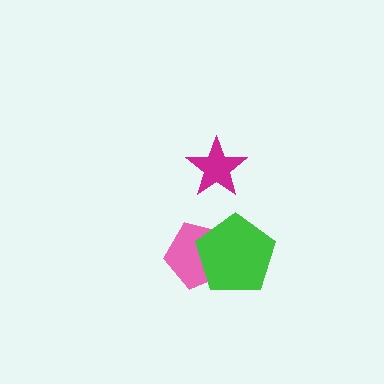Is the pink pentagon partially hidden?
Yes, it is partially covered by another shape.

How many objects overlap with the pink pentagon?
1 object overlaps with the pink pentagon.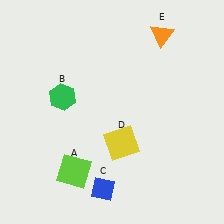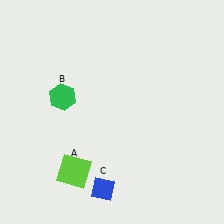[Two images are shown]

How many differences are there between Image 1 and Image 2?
There are 2 differences between the two images.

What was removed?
The yellow square (D), the orange triangle (E) were removed in Image 2.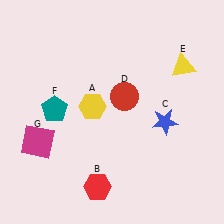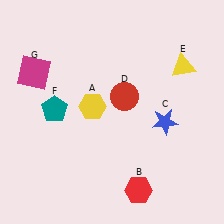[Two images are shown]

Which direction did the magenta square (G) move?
The magenta square (G) moved up.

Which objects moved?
The objects that moved are: the red hexagon (B), the magenta square (G).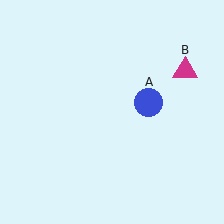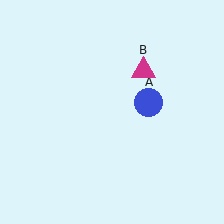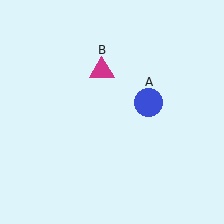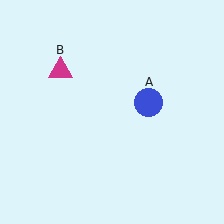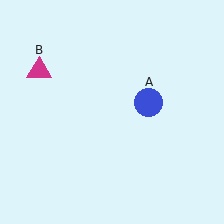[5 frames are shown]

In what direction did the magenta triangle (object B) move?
The magenta triangle (object B) moved left.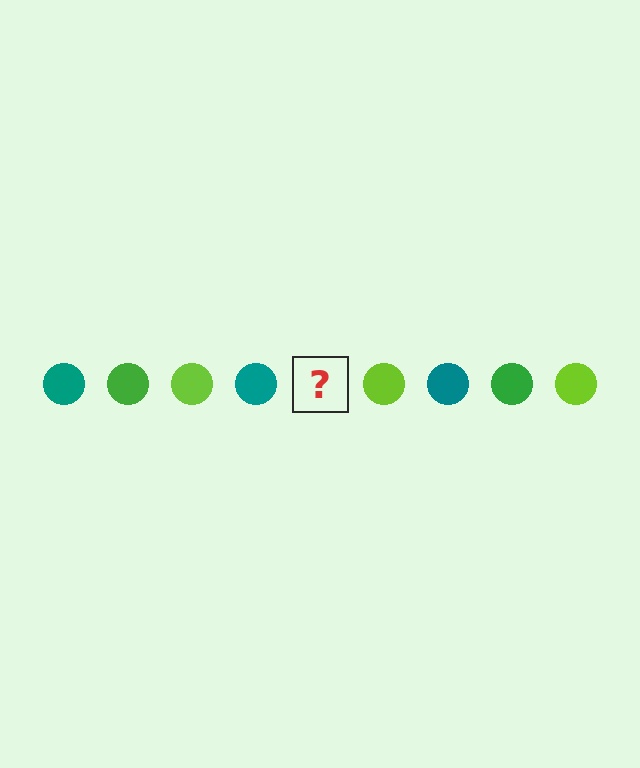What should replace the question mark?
The question mark should be replaced with a green circle.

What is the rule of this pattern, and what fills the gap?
The rule is that the pattern cycles through teal, green, lime circles. The gap should be filled with a green circle.